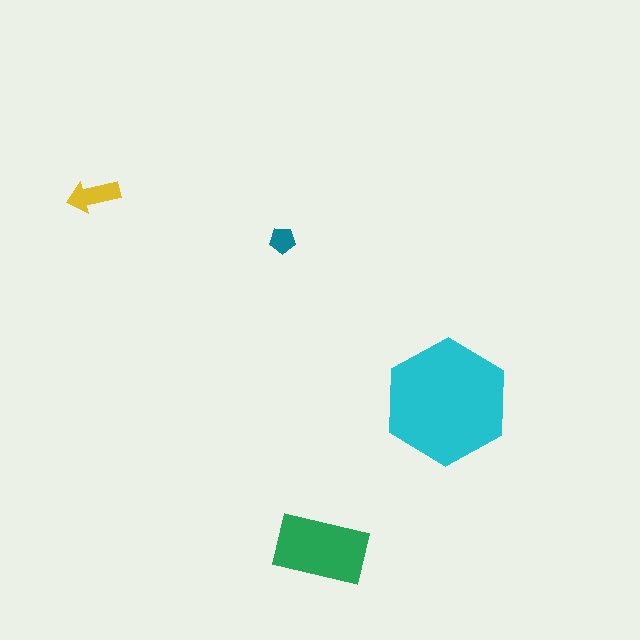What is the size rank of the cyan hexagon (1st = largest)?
1st.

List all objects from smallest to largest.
The teal pentagon, the yellow arrow, the green rectangle, the cyan hexagon.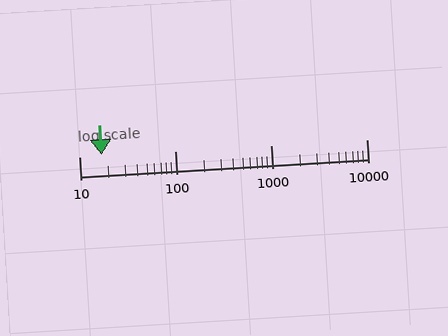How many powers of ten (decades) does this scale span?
The scale spans 3 decades, from 10 to 10000.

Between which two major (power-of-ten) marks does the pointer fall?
The pointer is between 10 and 100.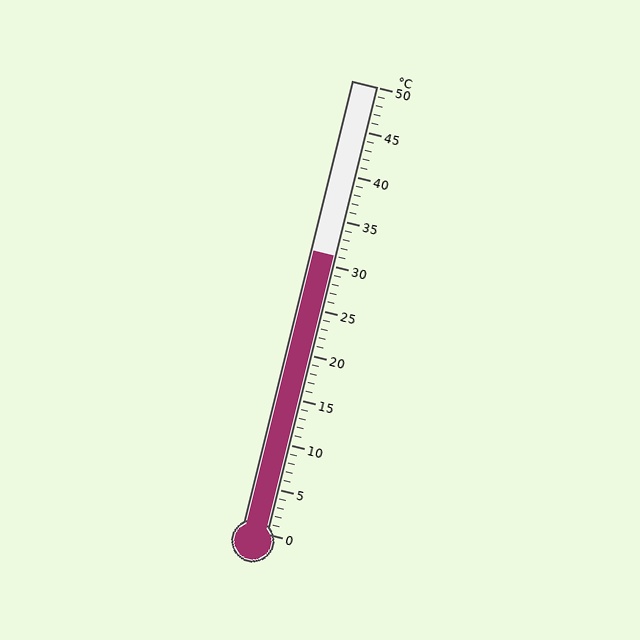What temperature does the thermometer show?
The thermometer shows approximately 31°C.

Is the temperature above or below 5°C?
The temperature is above 5°C.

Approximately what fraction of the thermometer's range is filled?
The thermometer is filled to approximately 60% of its range.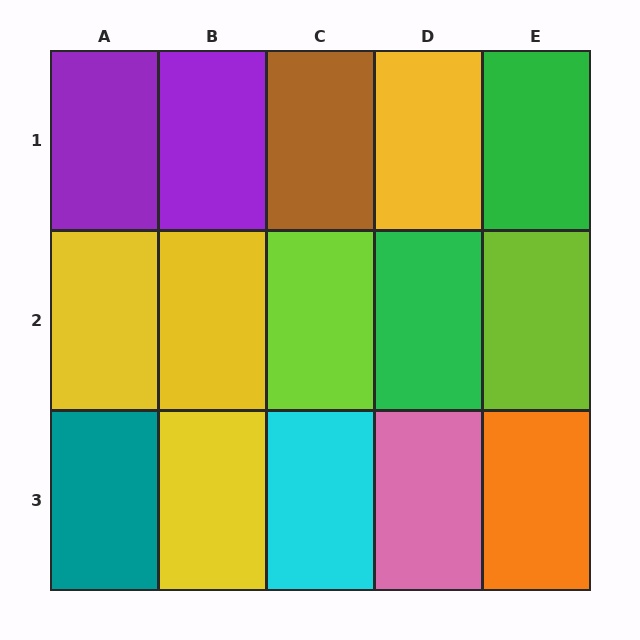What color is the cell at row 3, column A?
Teal.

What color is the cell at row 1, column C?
Brown.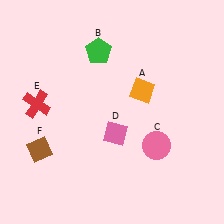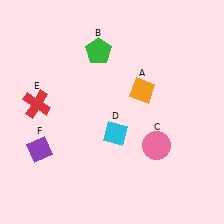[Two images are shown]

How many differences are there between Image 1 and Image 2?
There are 2 differences between the two images.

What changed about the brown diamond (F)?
In Image 1, F is brown. In Image 2, it changed to purple.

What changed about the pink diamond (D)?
In Image 1, D is pink. In Image 2, it changed to cyan.